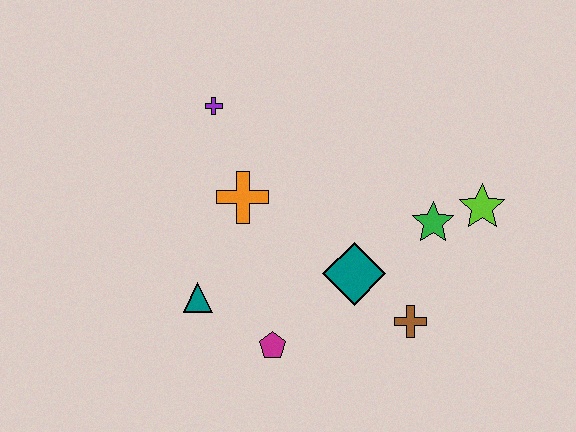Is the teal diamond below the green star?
Yes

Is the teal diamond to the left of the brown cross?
Yes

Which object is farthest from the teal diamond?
The purple cross is farthest from the teal diamond.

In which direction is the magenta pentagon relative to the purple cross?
The magenta pentagon is below the purple cross.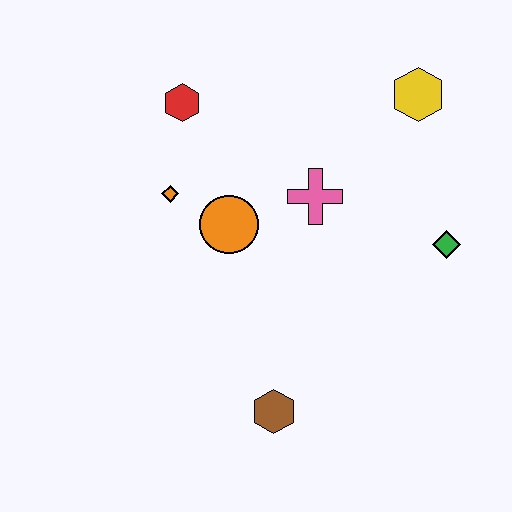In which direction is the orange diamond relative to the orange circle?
The orange diamond is to the left of the orange circle.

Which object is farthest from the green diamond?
The red hexagon is farthest from the green diamond.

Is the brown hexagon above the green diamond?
No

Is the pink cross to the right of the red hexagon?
Yes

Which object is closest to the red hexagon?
The orange diamond is closest to the red hexagon.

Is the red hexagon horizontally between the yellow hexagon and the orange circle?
No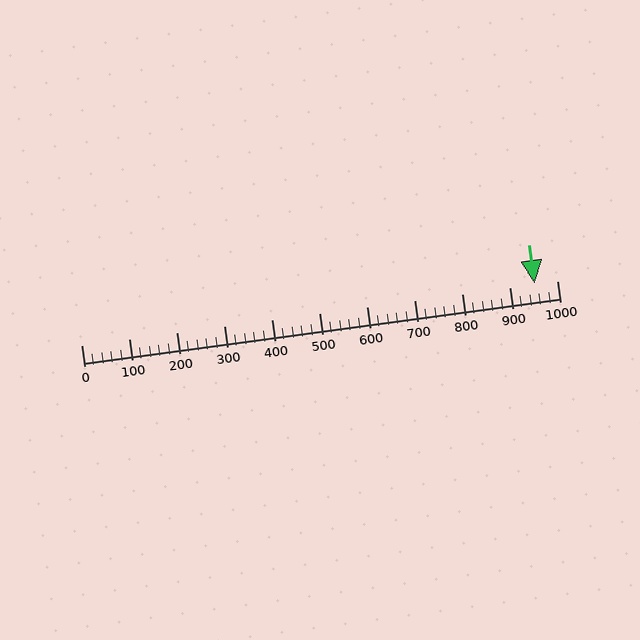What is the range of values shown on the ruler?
The ruler shows values from 0 to 1000.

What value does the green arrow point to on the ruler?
The green arrow points to approximately 952.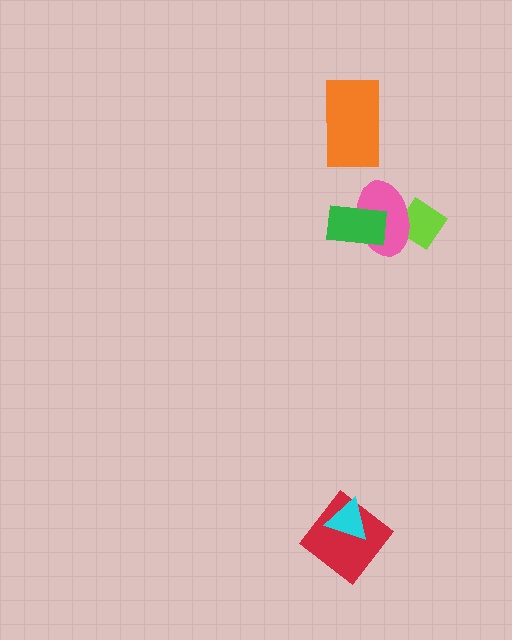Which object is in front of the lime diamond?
The pink ellipse is in front of the lime diamond.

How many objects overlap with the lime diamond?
1 object overlaps with the lime diamond.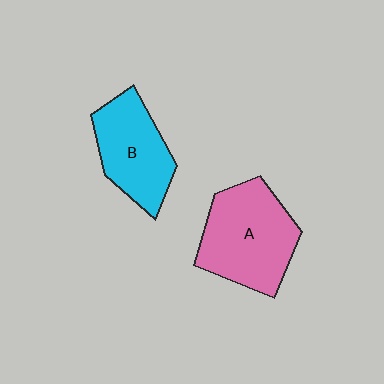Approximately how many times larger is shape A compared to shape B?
Approximately 1.3 times.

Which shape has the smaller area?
Shape B (cyan).